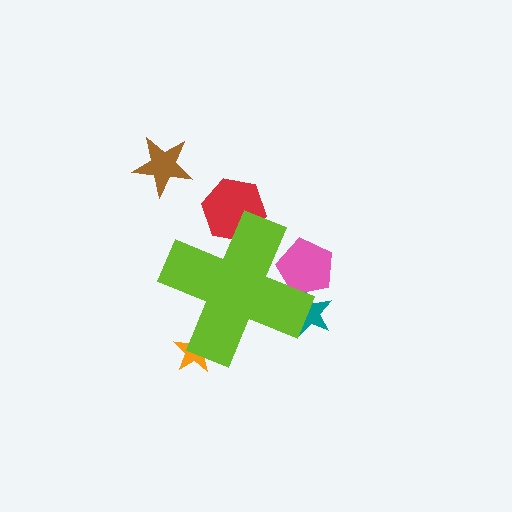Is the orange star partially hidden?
Yes, the orange star is partially hidden behind the lime cross.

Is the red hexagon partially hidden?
Yes, the red hexagon is partially hidden behind the lime cross.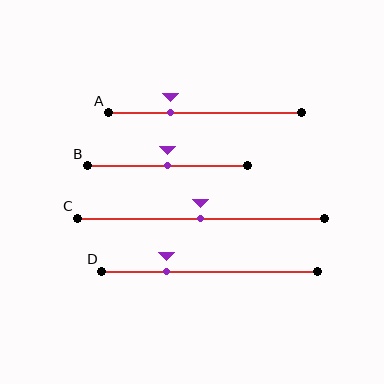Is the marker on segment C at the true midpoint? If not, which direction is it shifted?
Yes, the marker on segment C is at the true midpoint.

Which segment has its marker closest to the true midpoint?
Segment B has its marker closest to the true midpoint.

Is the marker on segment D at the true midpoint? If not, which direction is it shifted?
No, the marker on segment D is shifted to the left by about 20% of the segment length.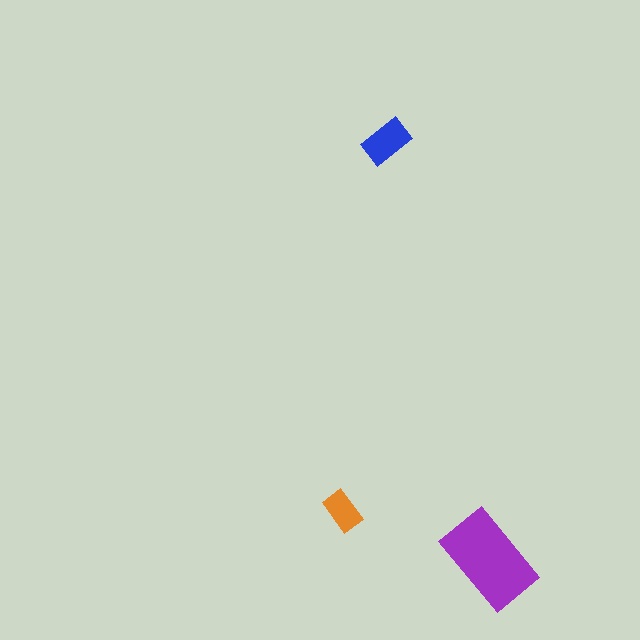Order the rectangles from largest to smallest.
the purple one, the blue one, the orange one.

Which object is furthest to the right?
The purple rectangle is rightmost.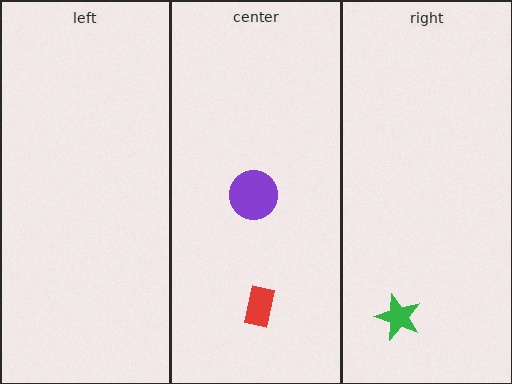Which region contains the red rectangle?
The center region.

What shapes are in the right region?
The green star.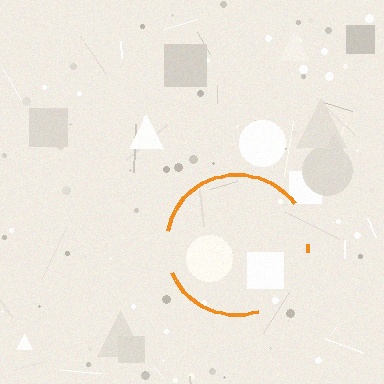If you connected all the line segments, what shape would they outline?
They would outline a circle.